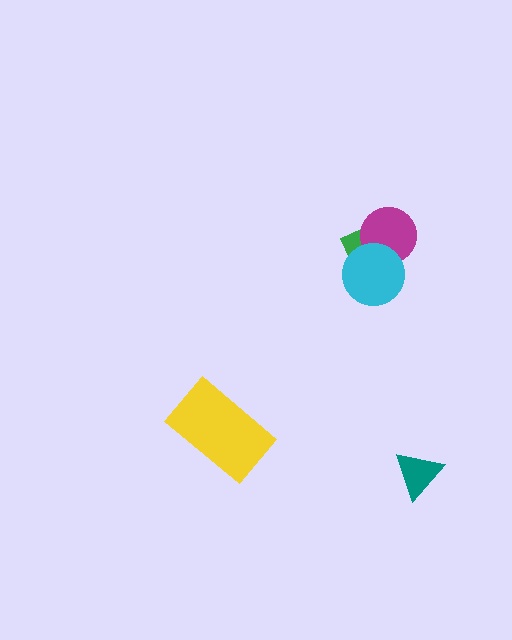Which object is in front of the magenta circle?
The cyan circle is in front of the magenta circle.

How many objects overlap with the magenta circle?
2 objects overlap with the magenta circle.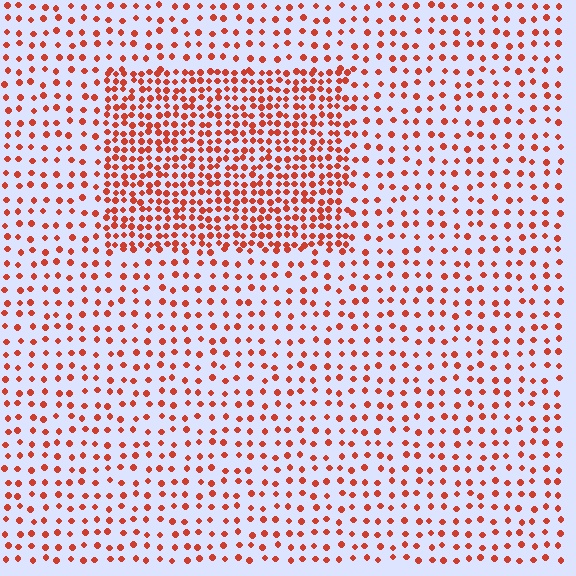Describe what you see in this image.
The image contains small red elements arranged at two different densities. A rectangle-shaped region is visible where the elements are more densely packed than the surrounding area.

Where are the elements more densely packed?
The elements are more densely packed inside the rectangle boundary.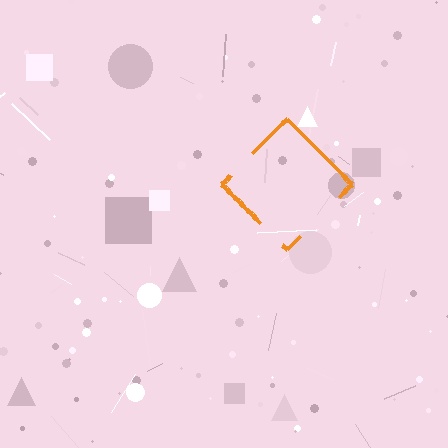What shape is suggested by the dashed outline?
The dashed outline suggests a diamond.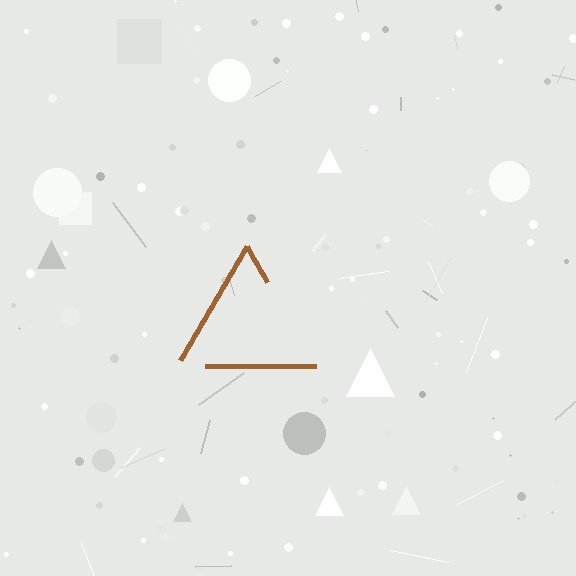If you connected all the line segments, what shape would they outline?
They would outline a triangle.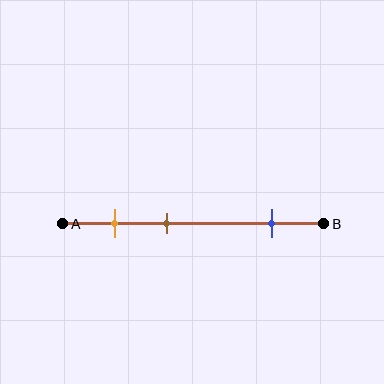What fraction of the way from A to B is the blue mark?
The blue mark is approximately 80% (0.8) of the way from A to B.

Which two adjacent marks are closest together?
The orange and brown marks are the closest adjacent pair.